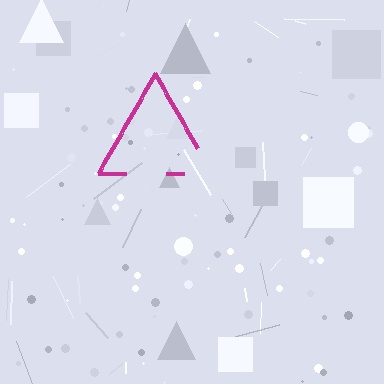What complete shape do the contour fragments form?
The contour fragments form a triangle.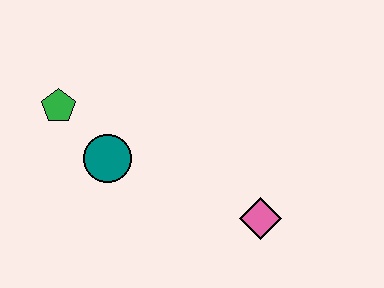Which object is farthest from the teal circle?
The pink diamond is farthest from the teal circle.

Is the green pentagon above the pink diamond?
Yes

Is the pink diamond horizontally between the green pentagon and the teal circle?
No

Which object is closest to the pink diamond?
The teal circle is closest to the pink diamond.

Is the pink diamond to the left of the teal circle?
No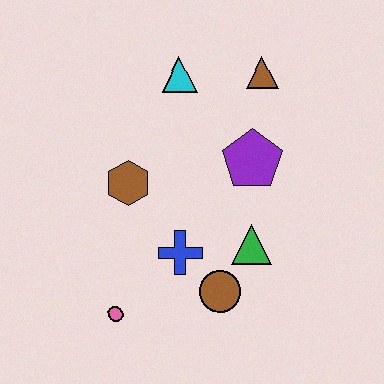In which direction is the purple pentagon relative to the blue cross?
The purple pentagon is above the blue cross.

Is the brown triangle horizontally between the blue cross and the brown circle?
No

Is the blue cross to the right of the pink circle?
Yes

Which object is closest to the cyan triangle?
The brown triangle is closest to the cyan triangle.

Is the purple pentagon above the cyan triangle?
No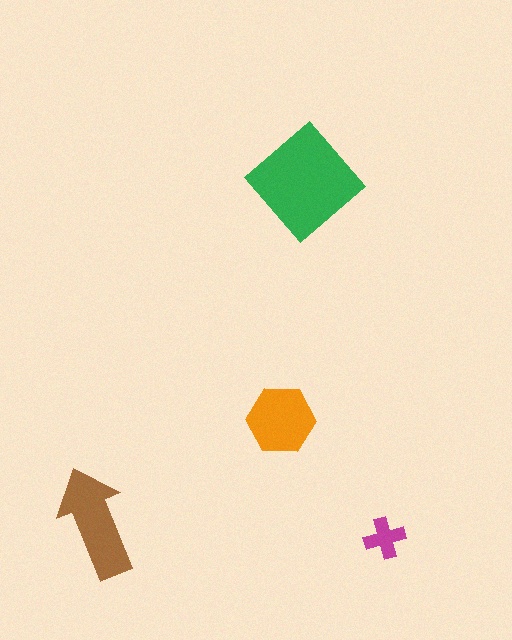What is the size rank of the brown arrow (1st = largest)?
2nd.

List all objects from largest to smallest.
The green diamond, the brown arrow, the orange hexagon, the magenta cross.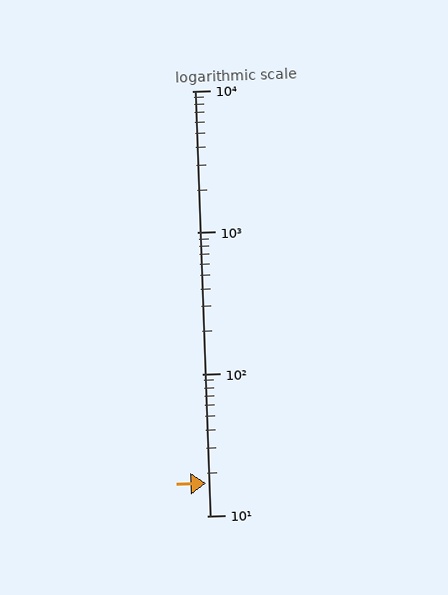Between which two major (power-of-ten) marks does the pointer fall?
The pointer is between 10 and 100.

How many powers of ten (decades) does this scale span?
The scale spans 3 decades, from 10 to 10000.